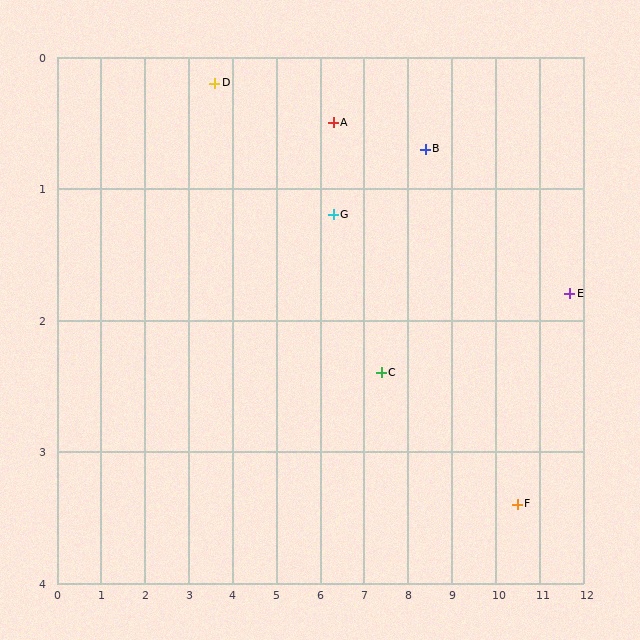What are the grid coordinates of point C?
Point C is at approximately (7.4, 2.4).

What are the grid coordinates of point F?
Point F is at approximately (10.5, 3.4).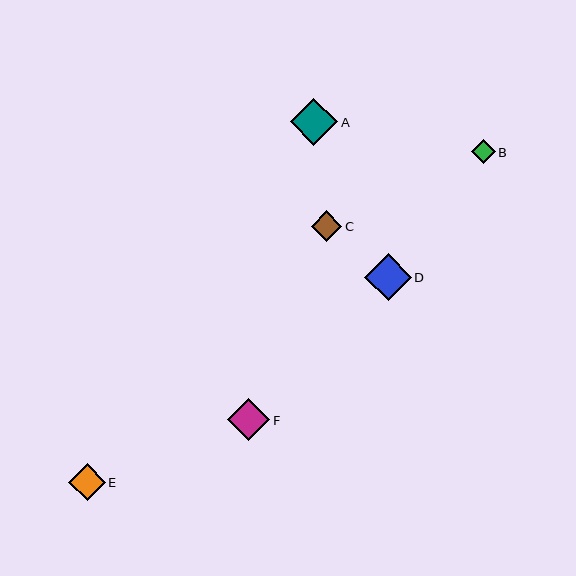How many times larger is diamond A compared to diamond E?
Diamond A is approximately 1.3 times the size of diamond E.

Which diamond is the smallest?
Diamond B is the smallest with a size of approximately 24 pixels.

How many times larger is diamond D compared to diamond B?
Diamond D is approximately 2.0 times the size of diamond B.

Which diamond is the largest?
Diamond A is the largest with a size of approximately 47 pixels.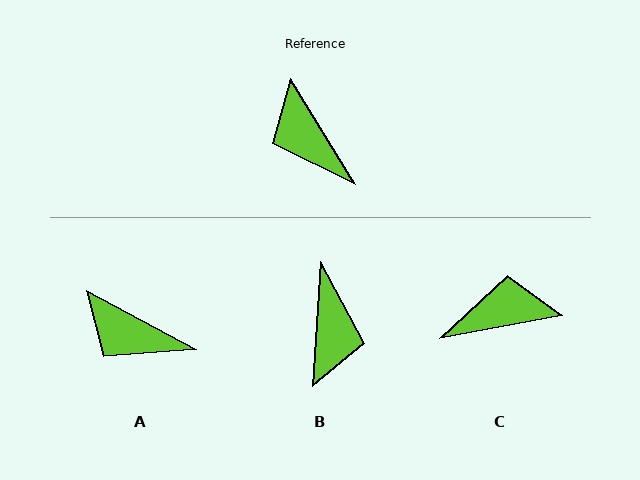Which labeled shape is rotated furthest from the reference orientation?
B, about 145 degrees away.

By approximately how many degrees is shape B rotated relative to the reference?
Approximately 145 degrees counter-clockwise.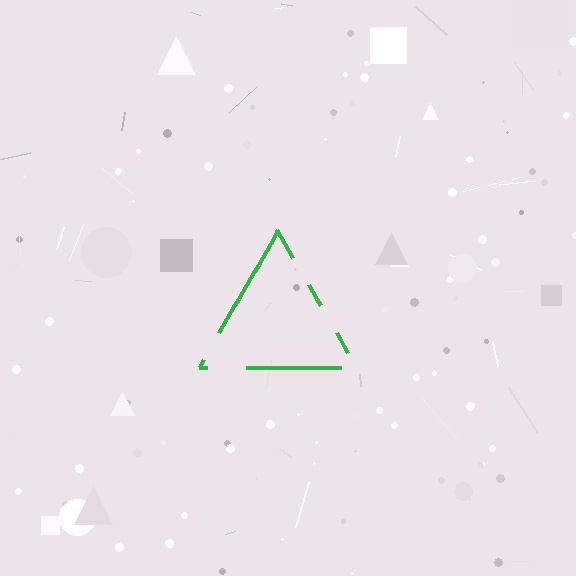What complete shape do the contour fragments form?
The contour fragments form a triangle.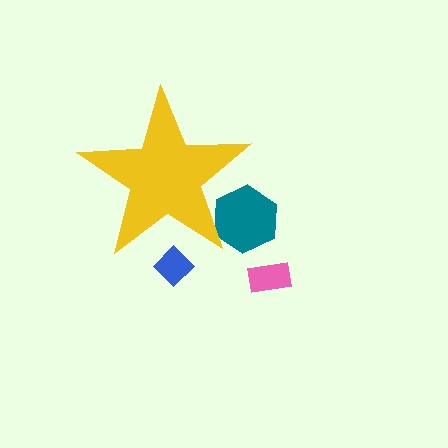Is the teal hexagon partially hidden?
Yes, the teal hexagon is partially hidden behind the yellow star.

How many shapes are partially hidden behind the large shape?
2 shapes are partially hidden.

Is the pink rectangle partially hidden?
No, the pink rectangle is fully visible.